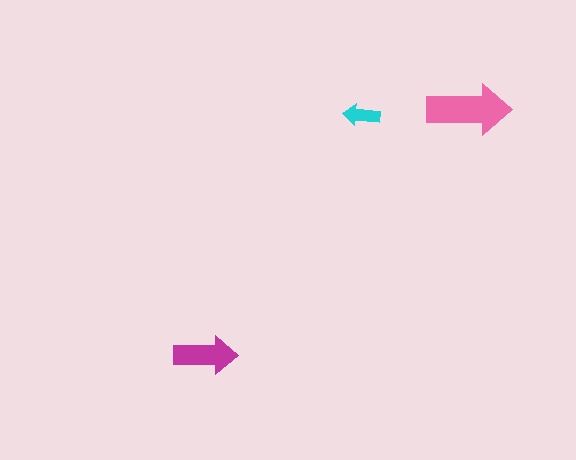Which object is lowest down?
The magenta arrow is bottommost.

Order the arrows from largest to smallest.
the pink one, the magenta one, the cyan one.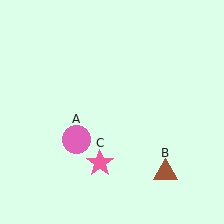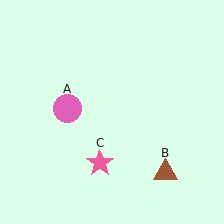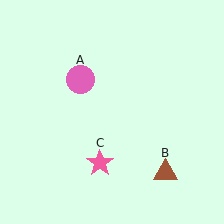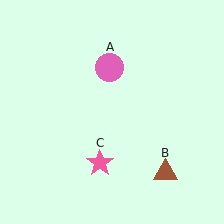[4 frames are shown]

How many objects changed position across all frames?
1 object changed position: pink circle (object A).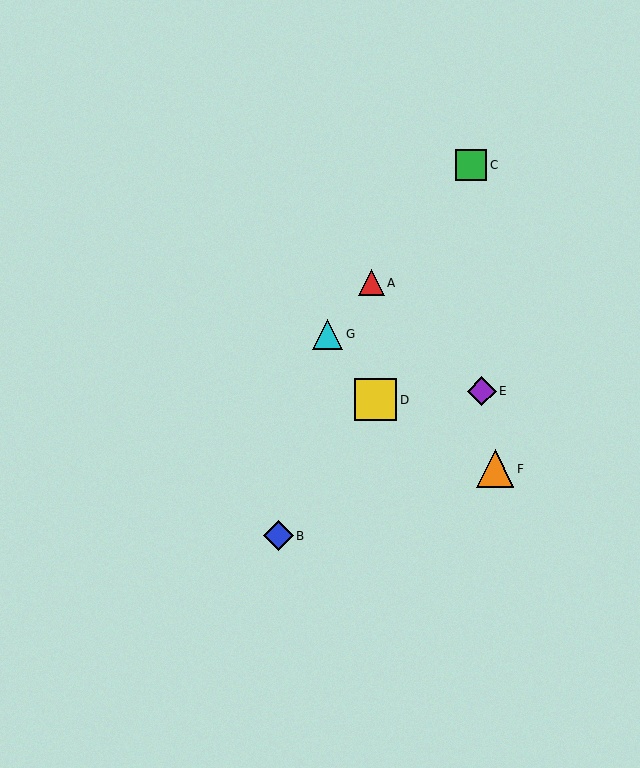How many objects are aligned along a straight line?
3 objects (A, C, G) are aligned along a straight line.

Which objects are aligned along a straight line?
Objects A, C, G are aligned along a straight line.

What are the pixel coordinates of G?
Object G is at (328, 334).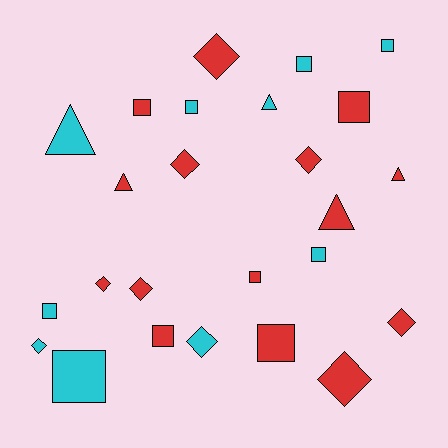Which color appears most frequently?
Red, with 15 objects.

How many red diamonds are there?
There are 7 red diamonds.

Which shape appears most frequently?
Square, with 11 objects.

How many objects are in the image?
There are 25 objects.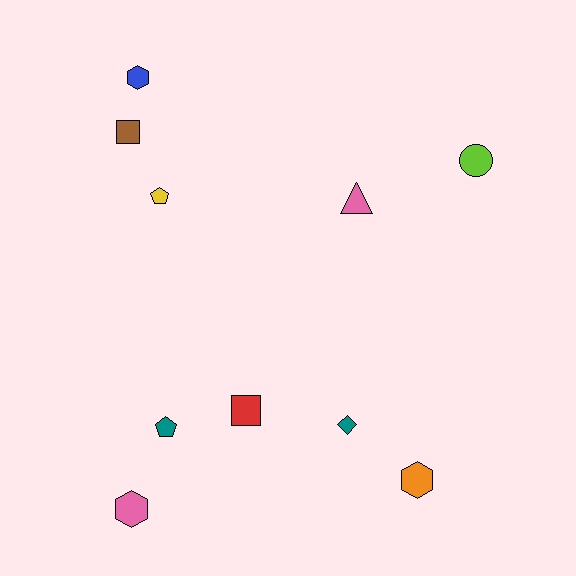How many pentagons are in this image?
There are 2 pentagons.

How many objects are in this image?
There are 10 objects.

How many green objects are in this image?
There are no green objects.